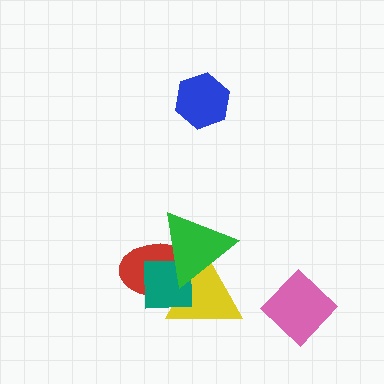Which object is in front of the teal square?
The green triangle is in front of the teal square.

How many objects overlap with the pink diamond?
0 objects overlap with the pink diamond.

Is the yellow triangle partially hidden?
Yes, it is partially covered by another shape.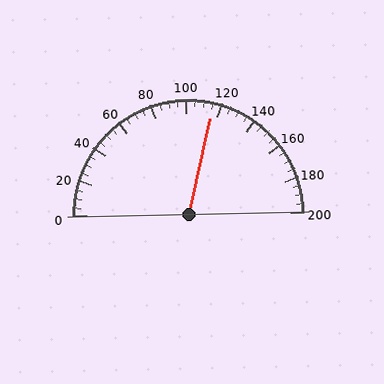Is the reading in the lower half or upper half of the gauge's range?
The reading is in the upper half of the range (0 to 200).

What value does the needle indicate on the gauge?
The needle indicates approximately 115.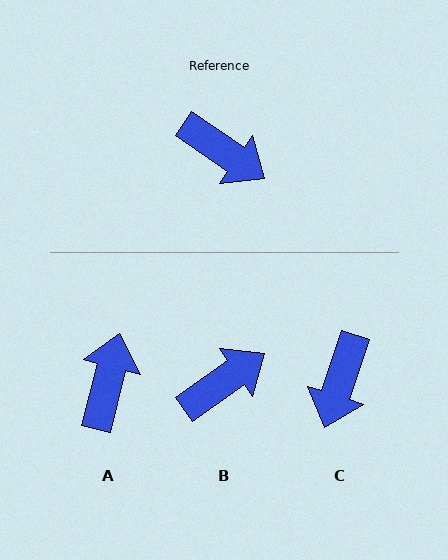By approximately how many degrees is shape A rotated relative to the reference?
Approximately 110 degrees counter-clockwise.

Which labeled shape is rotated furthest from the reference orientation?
A, about 110 degrees away.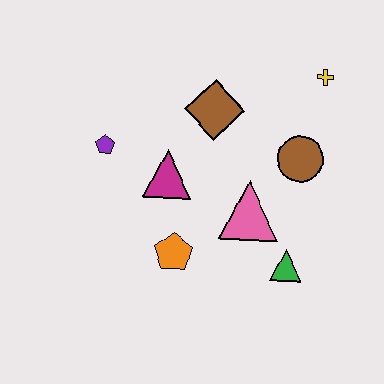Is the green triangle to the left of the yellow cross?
Yes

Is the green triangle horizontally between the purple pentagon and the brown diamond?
No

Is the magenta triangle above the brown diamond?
No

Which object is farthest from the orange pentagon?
The yellow cross is farthest from the orange pentagon.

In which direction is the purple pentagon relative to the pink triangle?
The purple pentagon is to the left of the pink triangle.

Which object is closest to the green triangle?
The pink triangle is closest to the green triangle.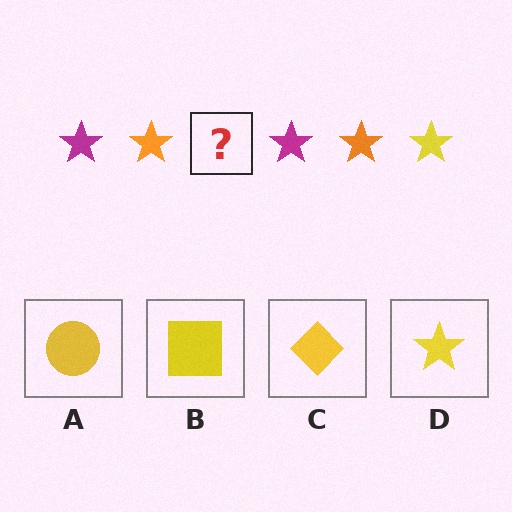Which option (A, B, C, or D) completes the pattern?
D.